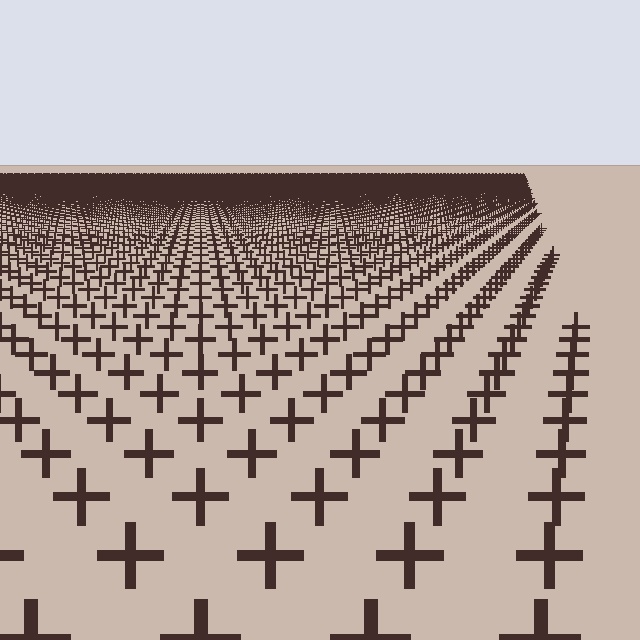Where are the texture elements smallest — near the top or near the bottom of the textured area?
Near the top.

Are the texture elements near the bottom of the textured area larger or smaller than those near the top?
Larger. Near the bottom, elements are closer to the viewer and appear at a bigger on-screen size.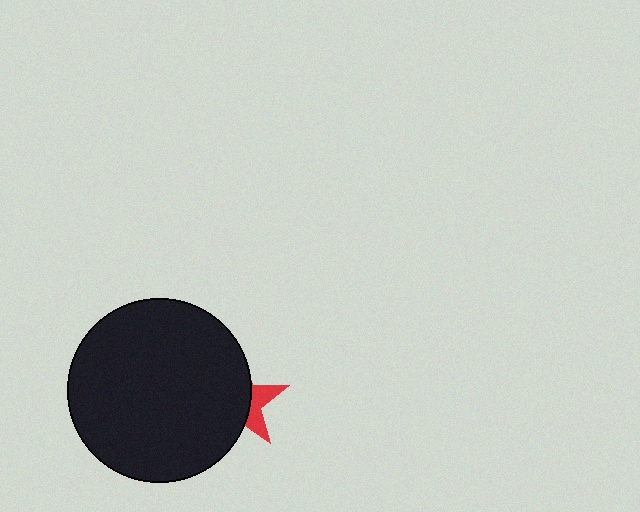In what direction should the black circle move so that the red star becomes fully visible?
The black circle should move left. That is the shortest direction to clear the overlap and leave the red star fully visible.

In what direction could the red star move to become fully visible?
The red star could move right. That would shift it out from behind the black circle entirely.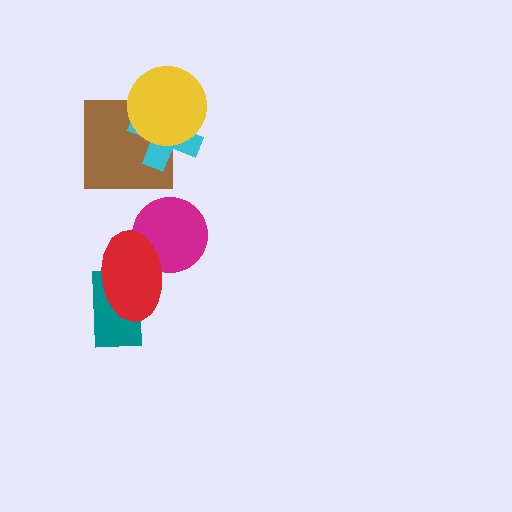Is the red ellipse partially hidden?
No, no other shape covers it.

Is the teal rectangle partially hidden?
Yes, it is partially covered by another shape.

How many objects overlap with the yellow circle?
2 objects overlap with the yellow circle.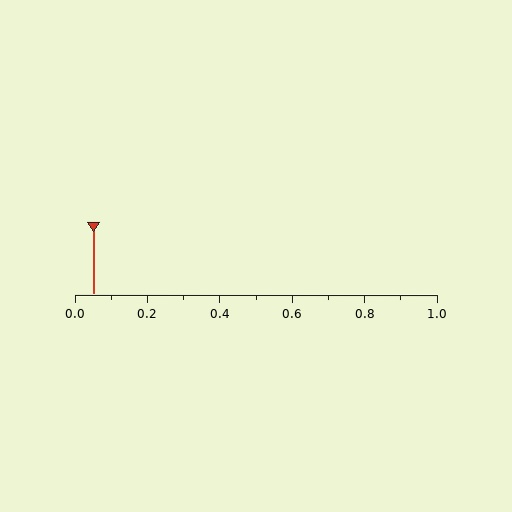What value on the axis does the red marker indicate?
The marker indicates approximately 0.05.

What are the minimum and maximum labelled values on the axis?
The axis runs from 0.0 to 1.0.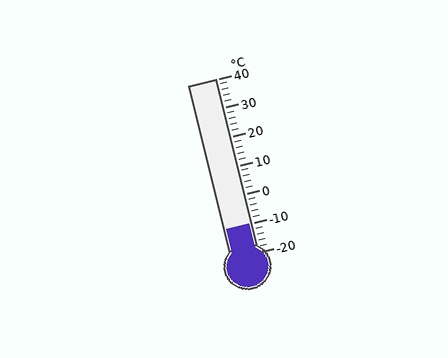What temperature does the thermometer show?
The thermometer shows approximately -10°C.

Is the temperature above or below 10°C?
The temperature is below 10°C.